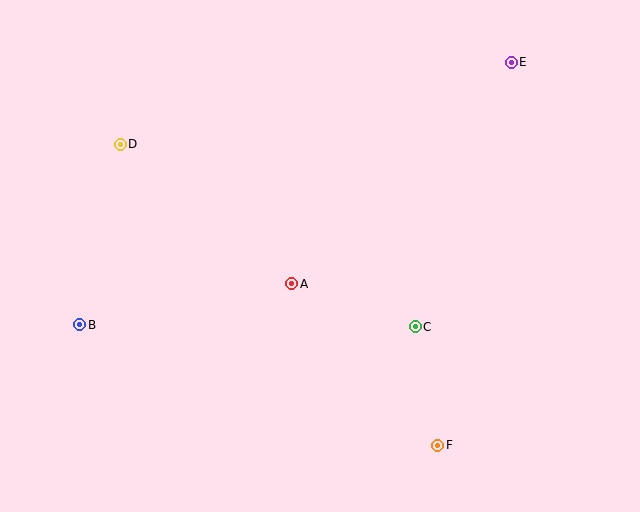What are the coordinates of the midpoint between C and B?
The midpoint between C and B is at (248, 326).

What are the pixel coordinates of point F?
Point F is at (438, 445).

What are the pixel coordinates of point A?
Point A is at (292, 284).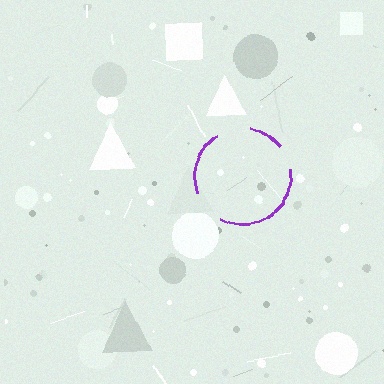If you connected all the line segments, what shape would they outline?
They would outline a circle.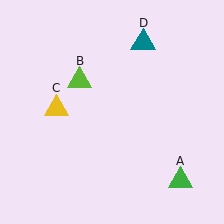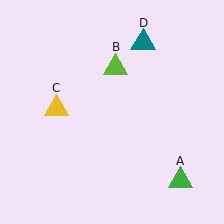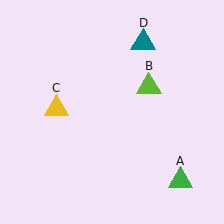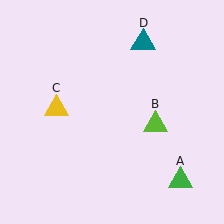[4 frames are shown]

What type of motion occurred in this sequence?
The lime triangle (object B) rotated clockwise around the center of the scene.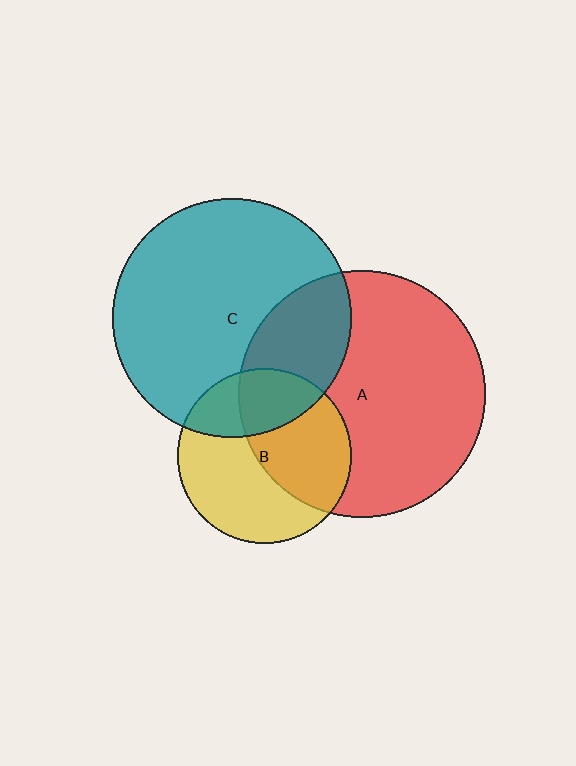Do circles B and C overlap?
Yes.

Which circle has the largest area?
Circle A (red).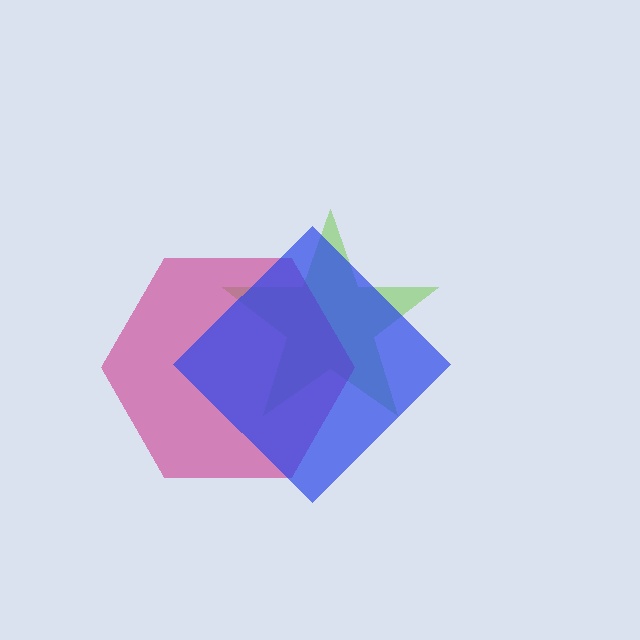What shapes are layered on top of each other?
The layered shapes are: a lime star, a magenta hexagon, a blue diamond.